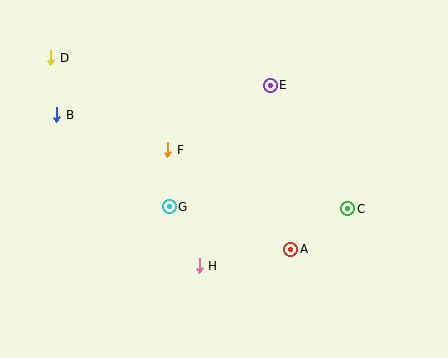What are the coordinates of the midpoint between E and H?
The midpoint between E and H is at (235, 175).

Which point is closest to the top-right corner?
Point E is closest to the top-right corner.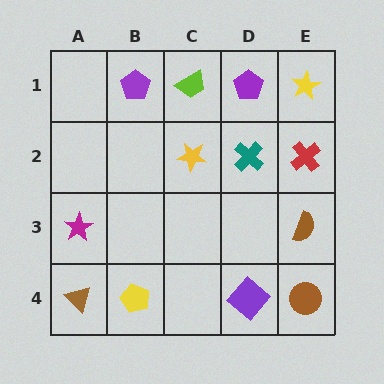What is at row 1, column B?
A purple pentagon.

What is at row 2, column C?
A yellow star.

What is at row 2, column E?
A red cross.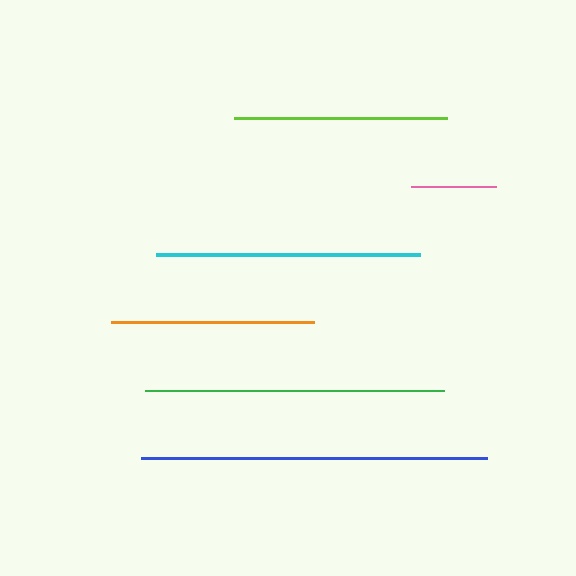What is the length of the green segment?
The green segment is approximately 299 pixels long.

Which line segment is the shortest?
The pink line is the shortest at approximately 85 pixels.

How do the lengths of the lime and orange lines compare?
The lime and orange lines are approximately the same length.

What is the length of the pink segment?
The pink segment is approximately 85 pixels long.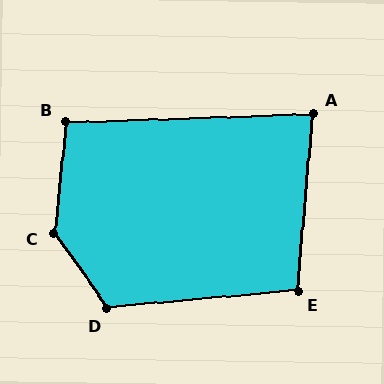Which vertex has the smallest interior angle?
A, at approximately 83 degrees.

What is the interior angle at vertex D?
Approximately 120 degrees (obtuse).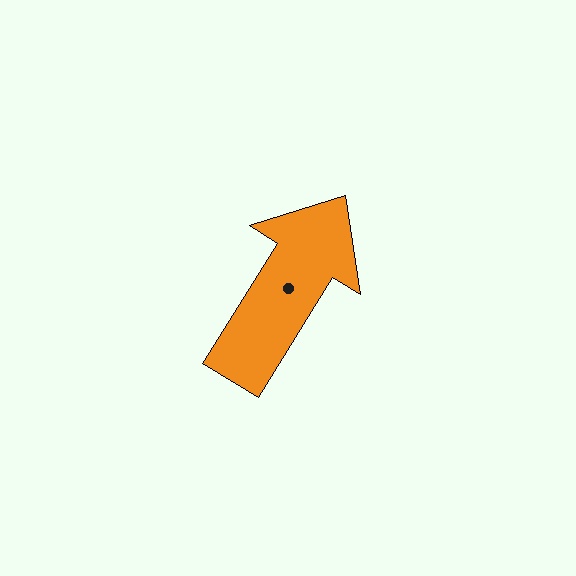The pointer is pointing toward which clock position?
Roughly 1 o'clock.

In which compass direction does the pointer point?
Northeast.